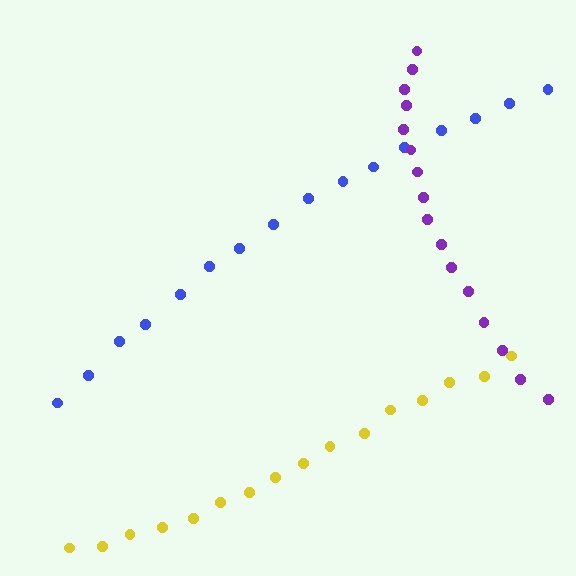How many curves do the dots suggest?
There are 3 distinct paths.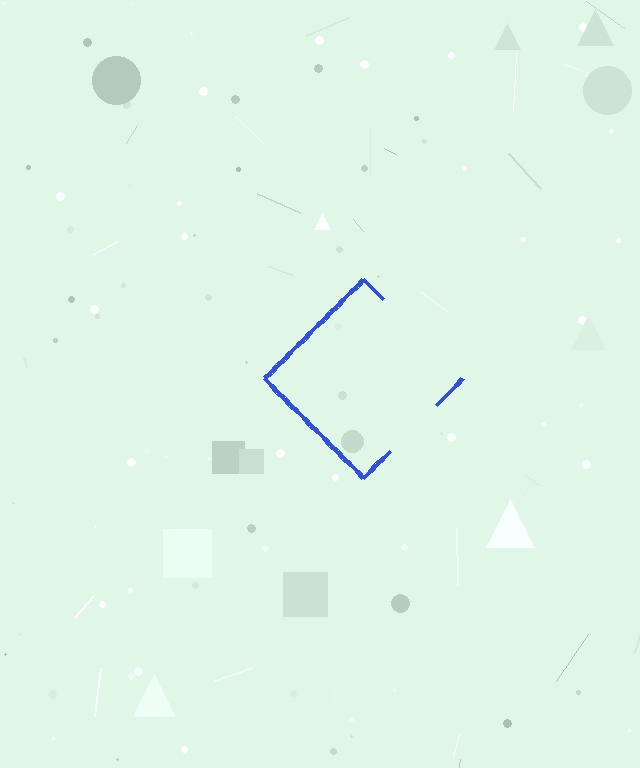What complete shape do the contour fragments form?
The contour fragments form a diamond.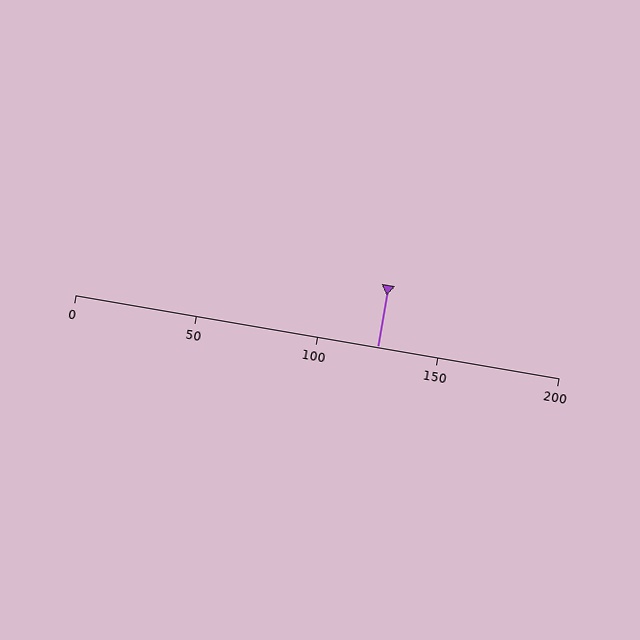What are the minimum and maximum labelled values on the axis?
The axis runs from 0 to 200.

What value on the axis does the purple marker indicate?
The marker indicates approximately 125.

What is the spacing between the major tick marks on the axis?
The major ticks are spaced 50 apart.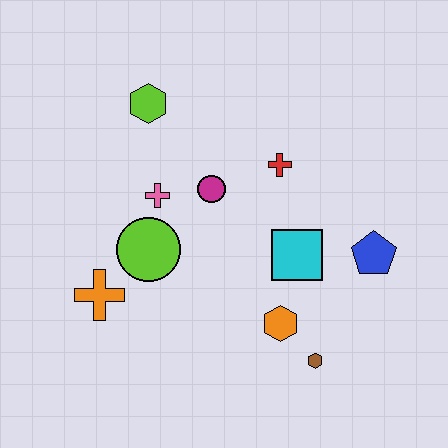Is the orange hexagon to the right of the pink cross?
Yes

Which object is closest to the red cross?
The magenta circle is closest to the red cross.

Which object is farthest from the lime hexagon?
The brown hexagon is farthest from the lime hexagon.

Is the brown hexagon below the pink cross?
Yes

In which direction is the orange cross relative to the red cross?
The orange cross is to the left of the red cross.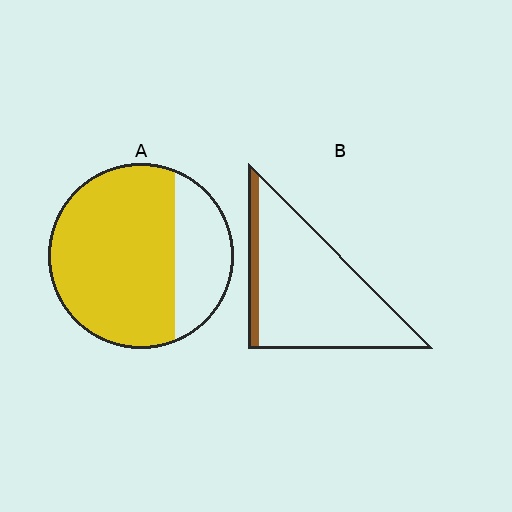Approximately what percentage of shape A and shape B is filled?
A is approximately 75% and B is approximately 10%.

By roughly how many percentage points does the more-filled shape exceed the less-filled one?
By roughly 60 percentage points (A over B).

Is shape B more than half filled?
No.